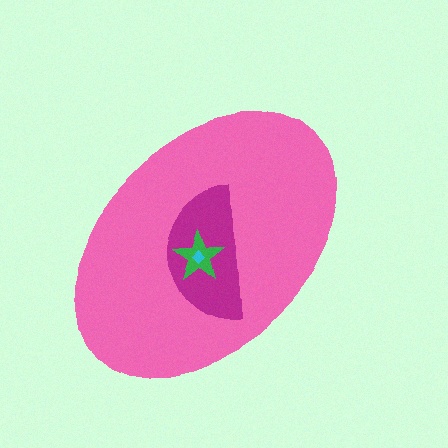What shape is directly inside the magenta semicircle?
The green star.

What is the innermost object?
The cyan diamond.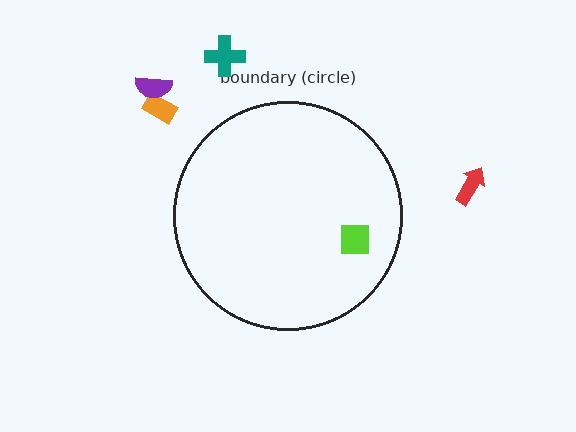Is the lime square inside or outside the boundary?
Inside.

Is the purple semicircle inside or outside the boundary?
Outside.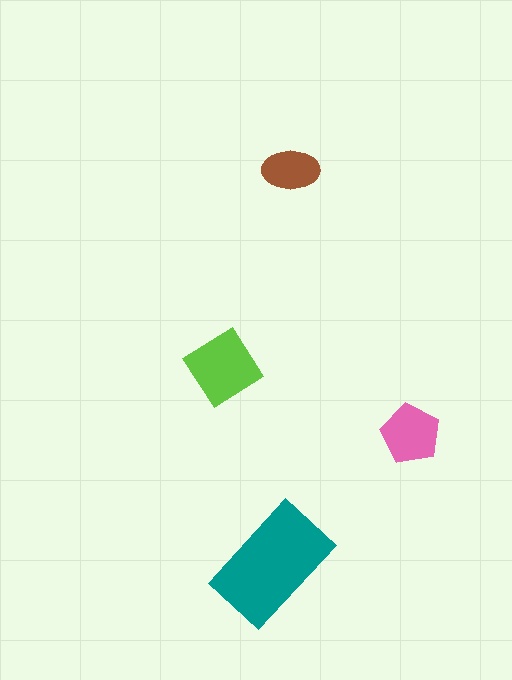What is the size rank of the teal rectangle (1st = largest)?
1st.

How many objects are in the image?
There are 4 objects in the image.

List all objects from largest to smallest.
The teal rectangle, the lime diamond, the pink pentagon, the brown ellipse.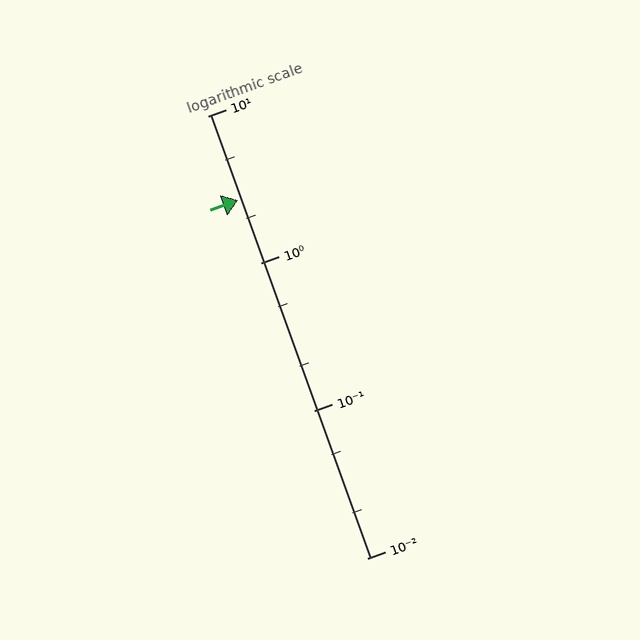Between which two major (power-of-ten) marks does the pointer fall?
The pointer is between 1 and 10.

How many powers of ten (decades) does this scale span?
The scale spans 3 decades, from 0.01 to 10.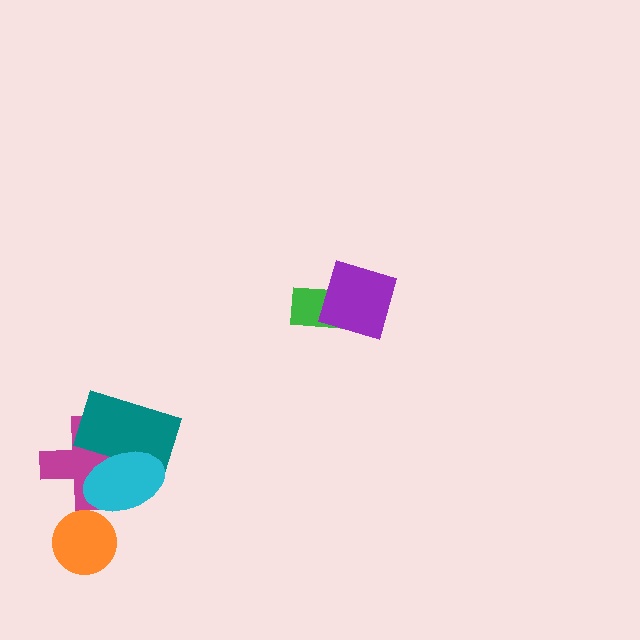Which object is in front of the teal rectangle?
The cyan ellipse is in front of the teal rectangle.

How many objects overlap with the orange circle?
0 objects overlap with the orange circle.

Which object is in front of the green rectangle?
The purple diamond is in front of the green rectangle.